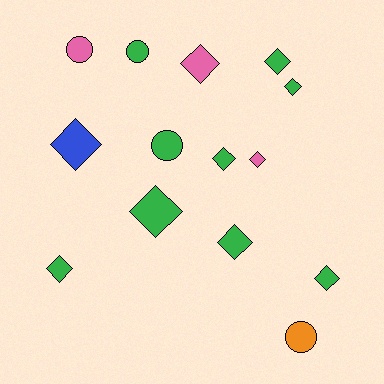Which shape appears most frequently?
Diamond, with 10 objects.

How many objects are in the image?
There are 14 objects.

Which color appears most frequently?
Green, with 9 objects.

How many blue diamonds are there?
There is 1 blue diamond.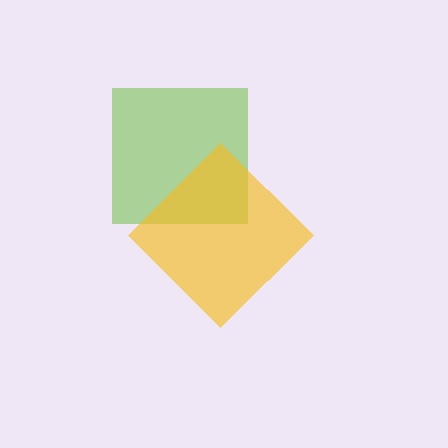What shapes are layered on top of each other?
The layered shapes are: a lime square, a yellow diamond.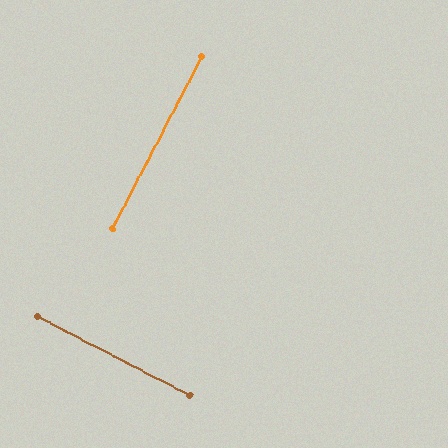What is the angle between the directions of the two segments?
Approximately 90 degrees.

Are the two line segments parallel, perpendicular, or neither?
Perpendicular — they meet at approximately 90°.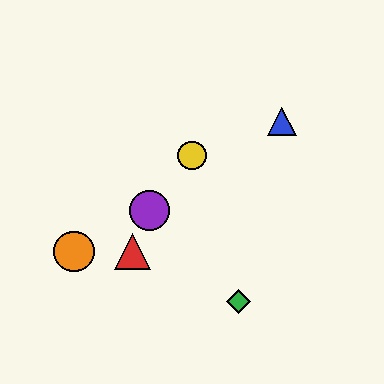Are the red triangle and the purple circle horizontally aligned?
No, the red triangle is at y≈251 and the purple circle is at y≈210.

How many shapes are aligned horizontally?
2 shapes (the red triangle, the orange circle) are aligned horizontally.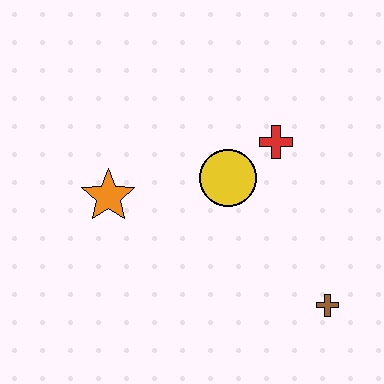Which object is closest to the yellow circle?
The red cross is closest to the yellow circle.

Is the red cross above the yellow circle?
Yes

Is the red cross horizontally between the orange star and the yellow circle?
No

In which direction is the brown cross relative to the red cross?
The brown cross is below the red cross.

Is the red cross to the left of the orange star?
No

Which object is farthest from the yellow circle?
The brown cross is farthest from the yellow circle.